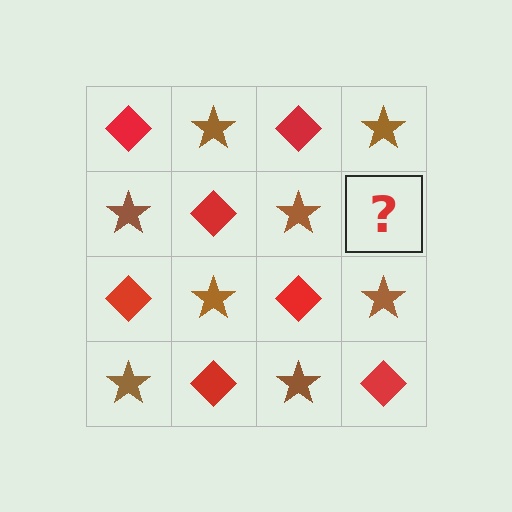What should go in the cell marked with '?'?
The missing cell should contain a red diamond.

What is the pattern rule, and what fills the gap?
The rule is that it alternates red diamond and brown star in a checkerboard pattern. The gap should be filled with a red diamond.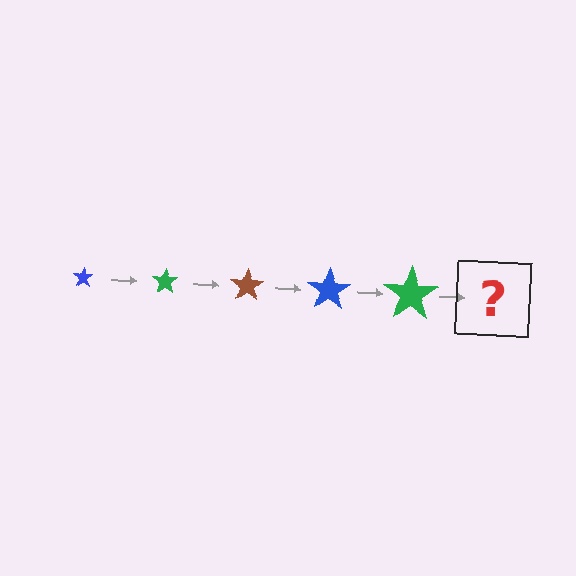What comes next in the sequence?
The next element should be a brown star, larger than the previous one.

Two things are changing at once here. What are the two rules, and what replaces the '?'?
The two rules are that the star grows larger each step and the color cycles through blue, green, and brown. The '?' should be a brown star, larger than the previous one.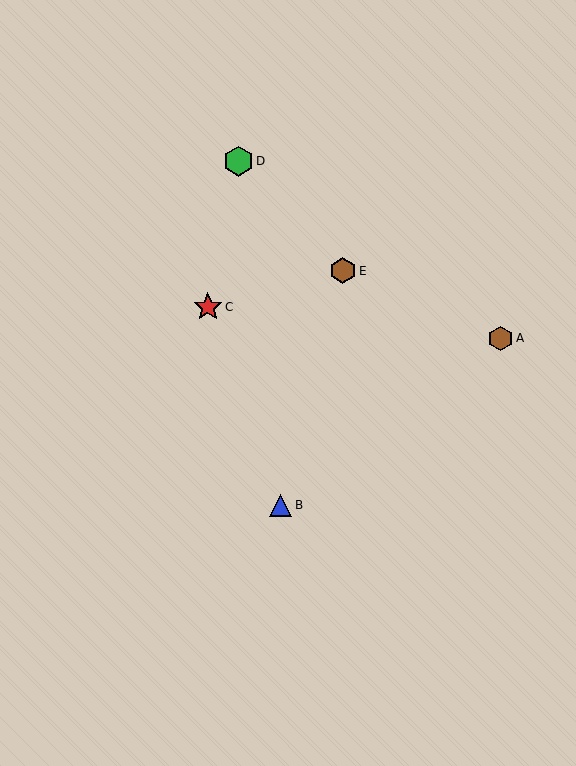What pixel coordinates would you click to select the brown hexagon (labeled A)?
Click at (501, 338) to select the brown hexagon A.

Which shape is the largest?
The green hexagon (labeled D) is the largest.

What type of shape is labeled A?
Shape A is a brown hexagon.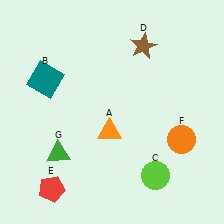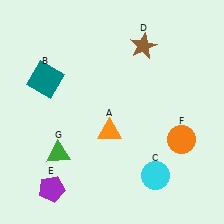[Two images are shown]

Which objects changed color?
C changed from lime to cyan. E changed from red to purple.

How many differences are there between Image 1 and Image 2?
There are 2 differences between the two images.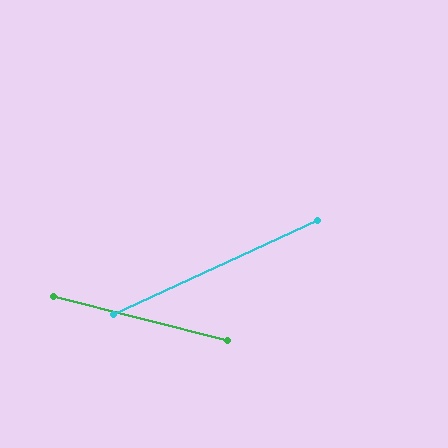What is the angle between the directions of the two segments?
Approximately 39 degrees.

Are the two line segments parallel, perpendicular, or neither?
Neither parallel nor perpendicular — they differ by about 39°.